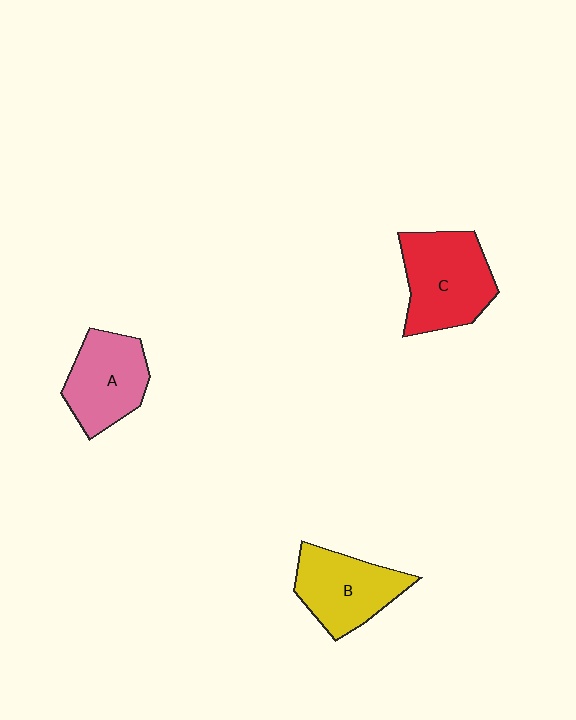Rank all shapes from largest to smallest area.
From largest to smallest: C (red), B (yellow), A (pink).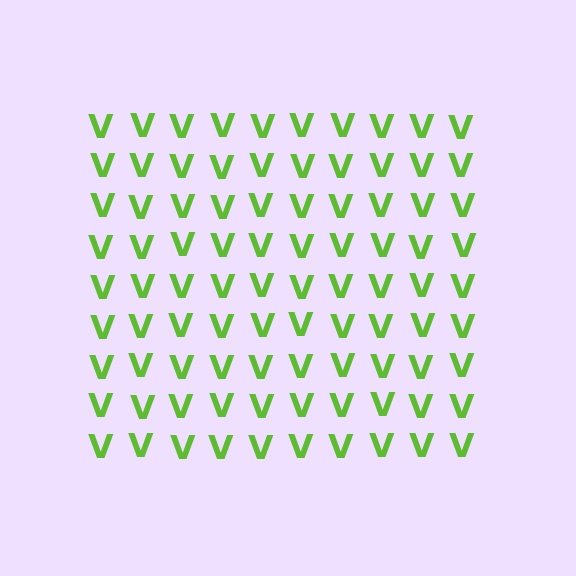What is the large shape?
The large shape is a square.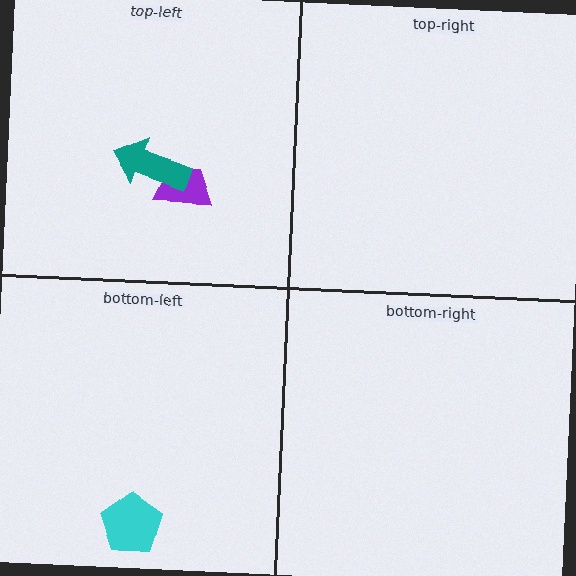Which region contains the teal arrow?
The top-left region.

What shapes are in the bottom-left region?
The cyan pentagon.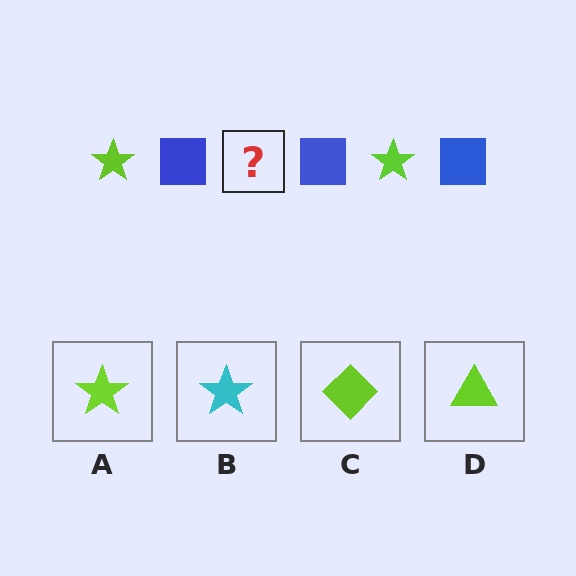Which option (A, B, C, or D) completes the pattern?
A.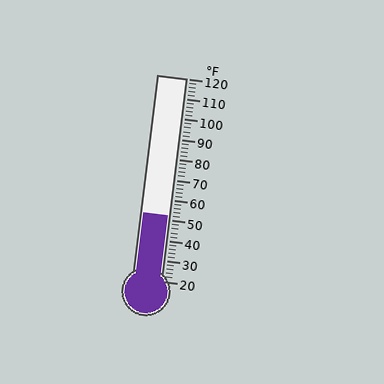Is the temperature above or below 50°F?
The temperature is above 50°F.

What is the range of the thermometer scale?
The thermometer scale ranges from 20°F to 120°F.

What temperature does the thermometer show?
The thermometer shows approximately 52°F.